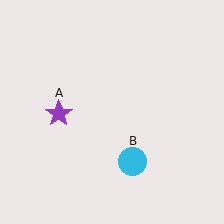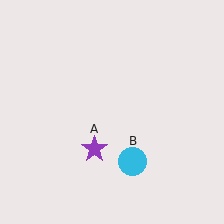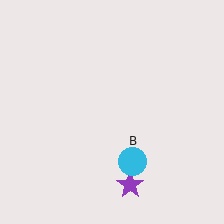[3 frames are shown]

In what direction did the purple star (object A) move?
The purple star (object A) moved down and to the right.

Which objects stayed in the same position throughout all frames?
Cyan circle (object B) remained stationary.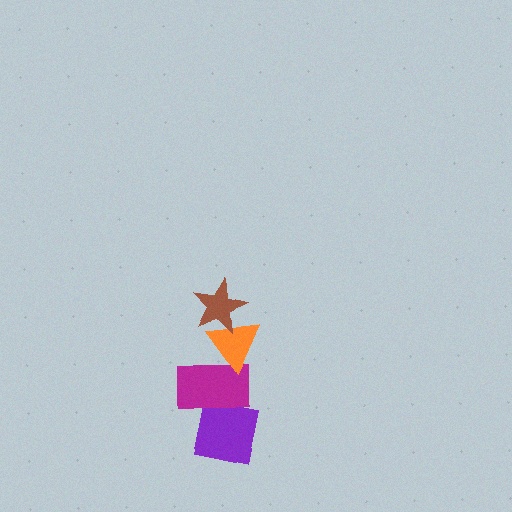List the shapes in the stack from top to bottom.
From top to bottom: the brown star, the orange triangle, the magenta rectangle, the purple square.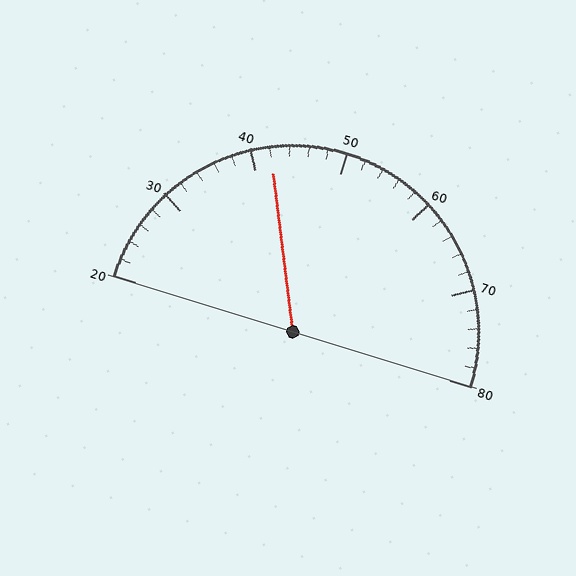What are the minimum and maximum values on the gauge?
The gauge ranges from 20 to 80.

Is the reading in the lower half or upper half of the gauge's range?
The reading is in the lower half of the range (20 to 80).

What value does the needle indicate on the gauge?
The needle indicates approximately 42.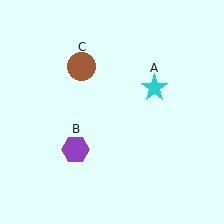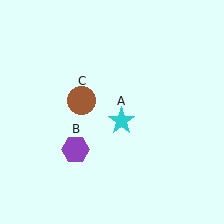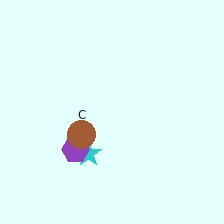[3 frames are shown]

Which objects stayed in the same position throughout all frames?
Purple hexagon (object B) remained stationary.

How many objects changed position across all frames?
2 objects changed position: cyan star (object A), brown circle (object C).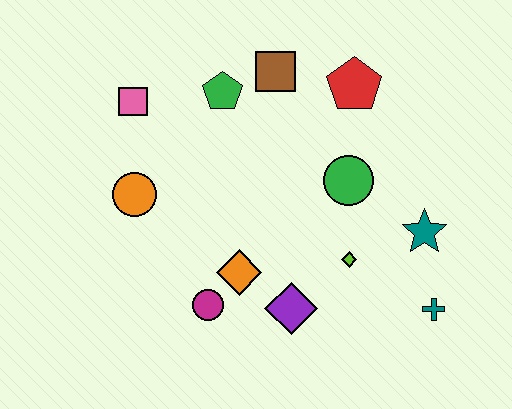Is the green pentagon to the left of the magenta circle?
No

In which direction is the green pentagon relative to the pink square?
The green pentagon is to the right of the pink square.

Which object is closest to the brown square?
The green pentagon is closest to the brown square.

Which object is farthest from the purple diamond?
The pink square is farthest from the purple diamond.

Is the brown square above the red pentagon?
Yes